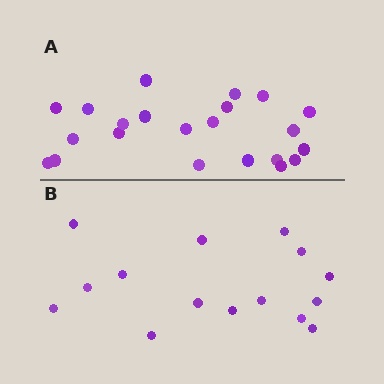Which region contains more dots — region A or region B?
Region A (the top region) has more dots.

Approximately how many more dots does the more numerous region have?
Region A has roughly 8 or so more dots than region B.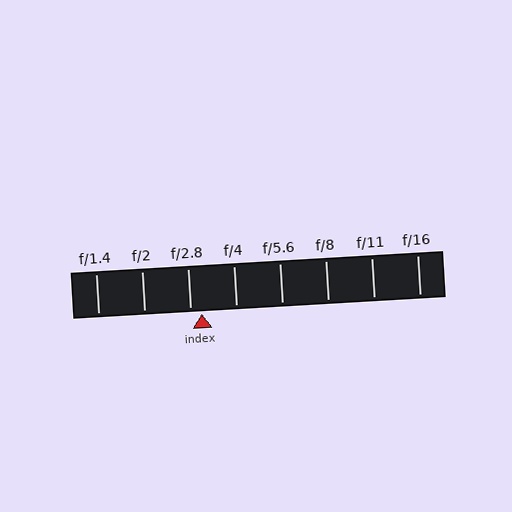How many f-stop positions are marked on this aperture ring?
There are 8 f-stop positions marked.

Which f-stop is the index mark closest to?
The index mark is closest to f/2.8.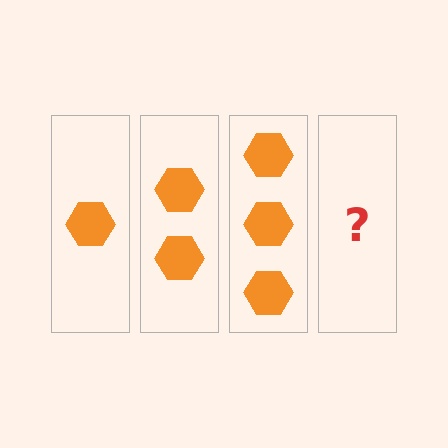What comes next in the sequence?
The next element should be 4 hexagons.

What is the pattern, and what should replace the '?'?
The pattern is that each step adds one more hexagon. The '?' should be 4 hexagons.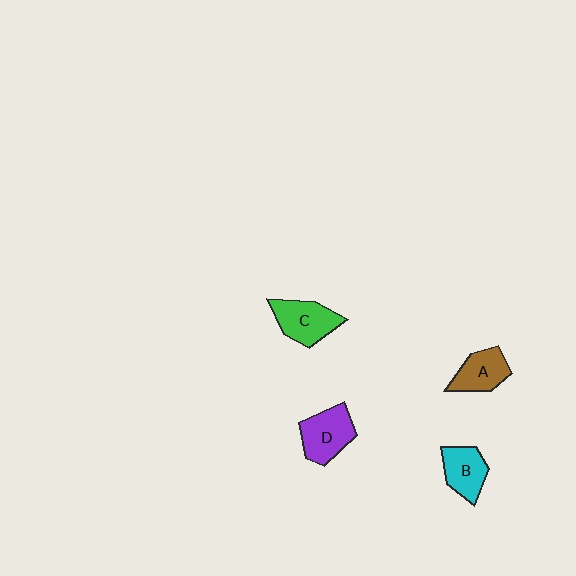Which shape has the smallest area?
Shape A (brown).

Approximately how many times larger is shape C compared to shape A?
Approximately 1.2 times.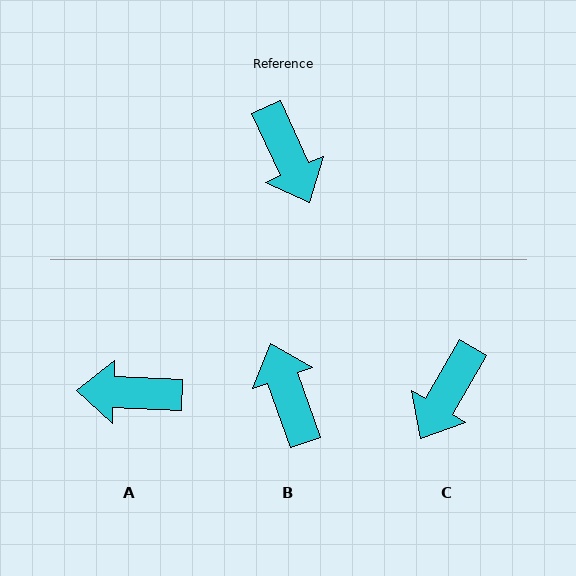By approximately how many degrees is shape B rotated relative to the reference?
Approximately 175 degrees counter-clockwise.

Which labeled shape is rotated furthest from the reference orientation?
B, about 175 degrees away.